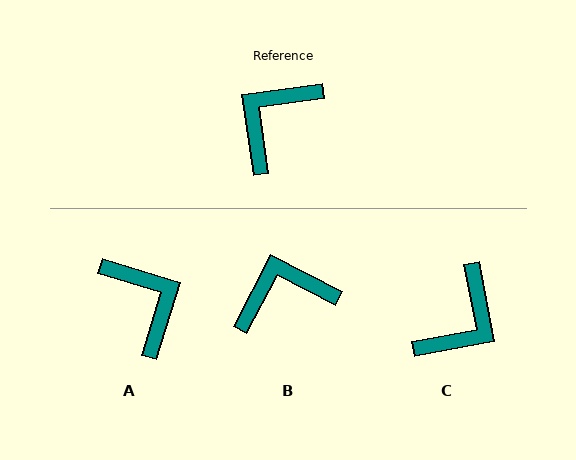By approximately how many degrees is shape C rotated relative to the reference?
Approximately 177 degrees clockwise.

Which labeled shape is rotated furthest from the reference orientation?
C, about 177 degrees away.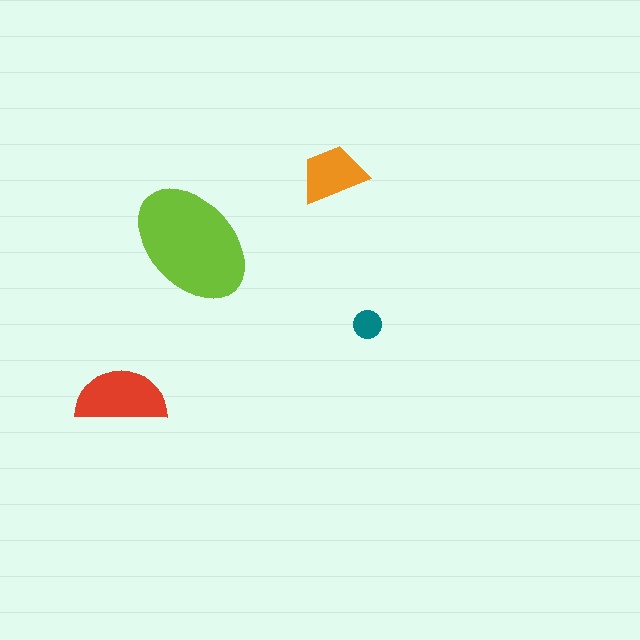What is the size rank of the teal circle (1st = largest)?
4th.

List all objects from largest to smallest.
The lime ellipse, the red semicircle, the orange trapezoid, the teal circle.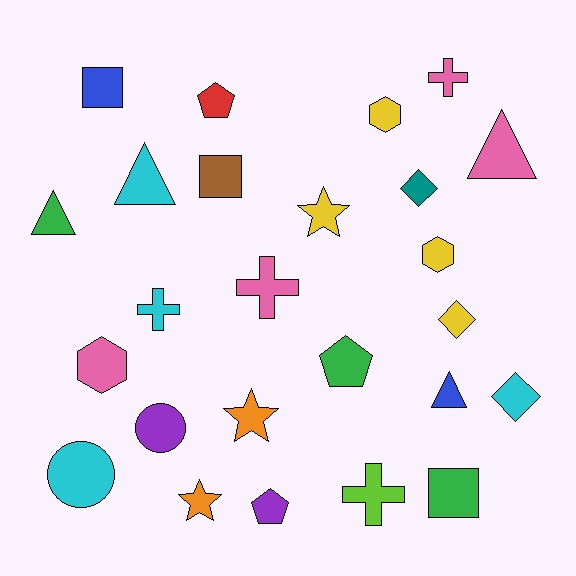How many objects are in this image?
There are 25 objects.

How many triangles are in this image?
There are 4 triangles.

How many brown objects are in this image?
There is 1 brown object.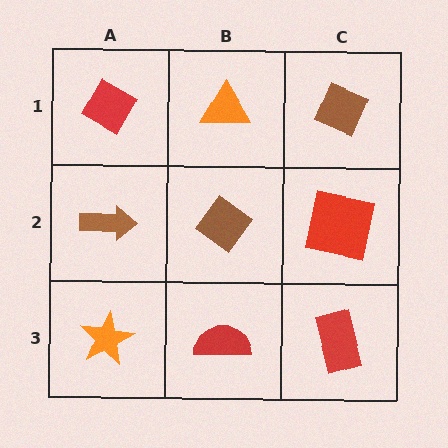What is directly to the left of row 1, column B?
A red diamond.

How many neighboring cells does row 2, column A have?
3.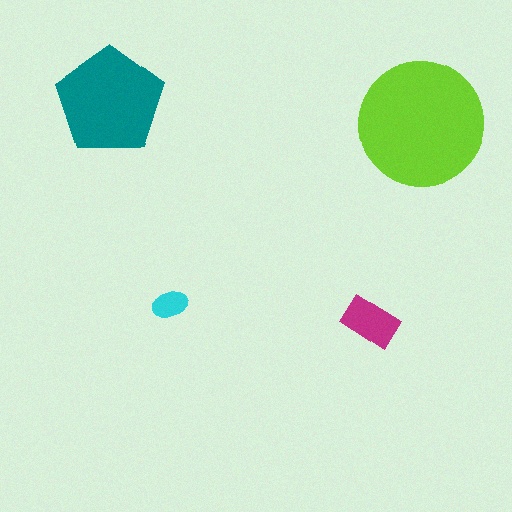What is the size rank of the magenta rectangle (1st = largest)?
3rd.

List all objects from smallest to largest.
The cyan ellipse, the magenta rectangle, the teal pentagon, the lime circle.